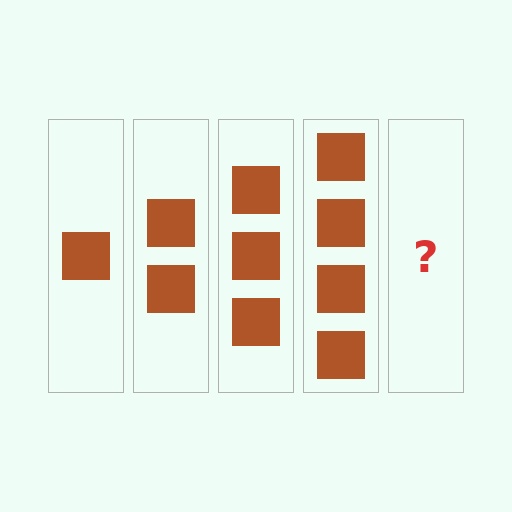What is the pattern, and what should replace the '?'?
The pattern is that each step adds one more square. The '?' should be 5 squares.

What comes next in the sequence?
The next element should be 5 squares.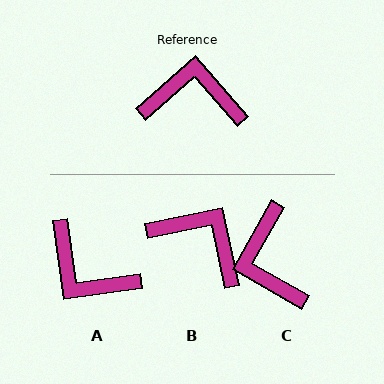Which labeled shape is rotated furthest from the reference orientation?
A, about 146 degrees away.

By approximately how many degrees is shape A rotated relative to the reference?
Approximately 146 degrees counter-clockwise.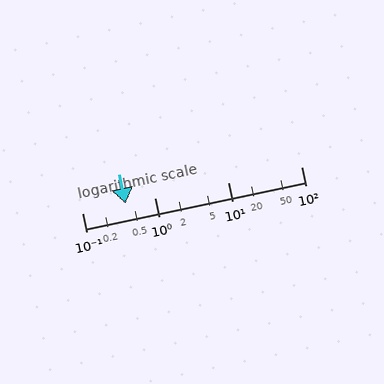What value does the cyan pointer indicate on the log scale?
The pointer indicates approximately 0.4.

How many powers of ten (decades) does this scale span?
The scale spans 3 decades, from 0.1 to 100.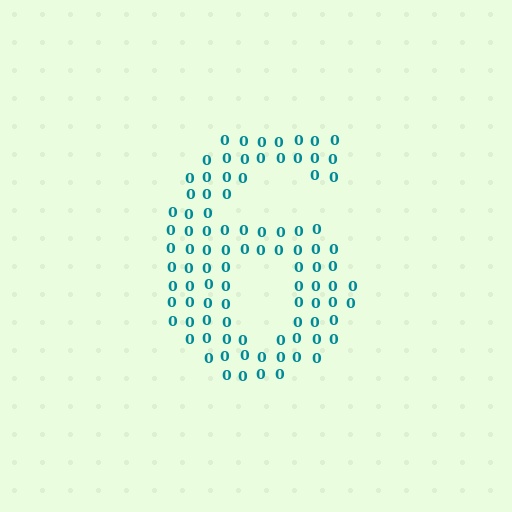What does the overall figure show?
The overall figure shows the digit 6.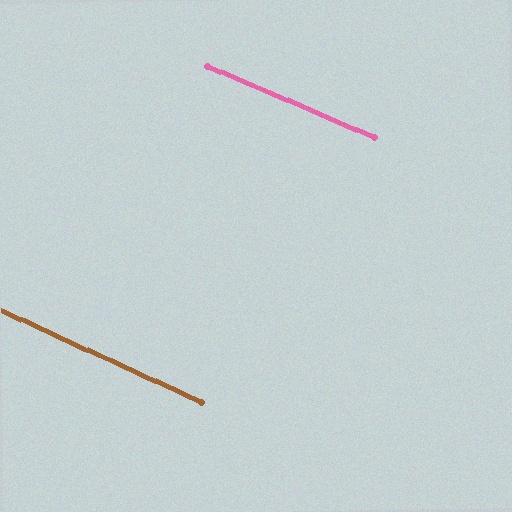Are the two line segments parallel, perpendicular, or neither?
Parallel — their directions differ by only 1.2°.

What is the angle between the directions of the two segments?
Approximately 1 degree.